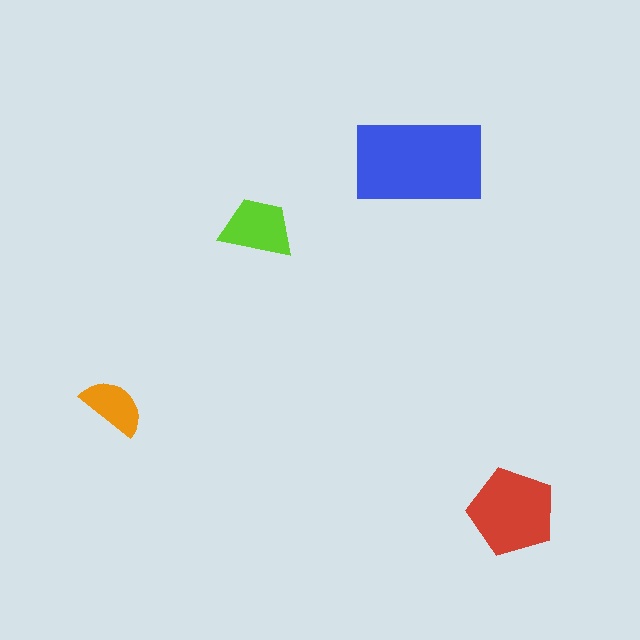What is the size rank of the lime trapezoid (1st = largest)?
3rd.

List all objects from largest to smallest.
The blue rectangle, the red pentagon, the lime trapezoid, the orange semicircle.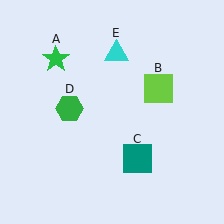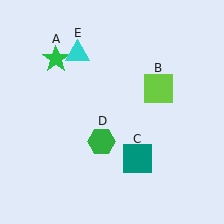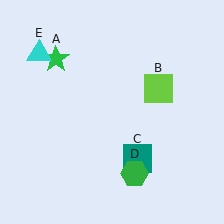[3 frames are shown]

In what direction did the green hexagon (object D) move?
The green hexagon (object D) moved down and to the right.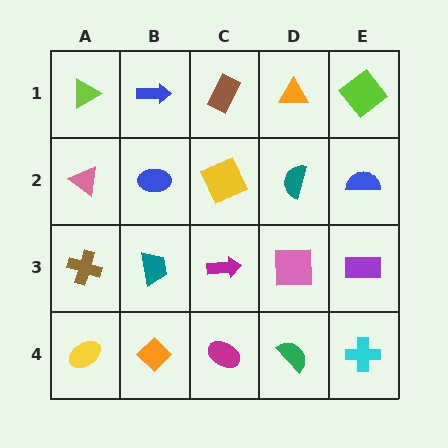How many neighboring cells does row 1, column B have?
3.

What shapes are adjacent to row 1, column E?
A blue semicircle (row 2, column E), an orange triangle (row 1, column D).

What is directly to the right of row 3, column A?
A teal trapezoid.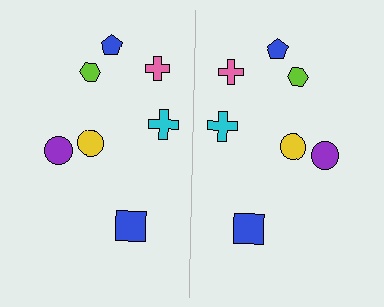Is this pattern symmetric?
Yes, this pattern has bilateral (reflection) symmetry.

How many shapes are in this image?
There are 14 shapes in this image.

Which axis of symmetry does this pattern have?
The pattern has a vertical axis of symmetry running through the center of the image.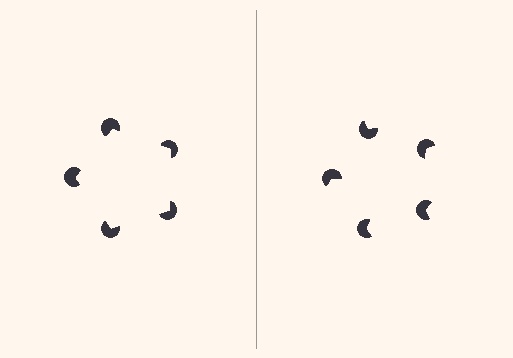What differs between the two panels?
The pac-man discs are positioned identically on both sides; only the wedge orientations differ. On the left they align to a pentagon; on the right they are misaligned.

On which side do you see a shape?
An illusory pentagon appears on the left side. On the right side the wedge cuts are rotated, so no coherent shape forms.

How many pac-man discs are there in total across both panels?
10 — 5 on each side.